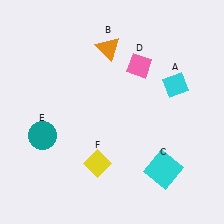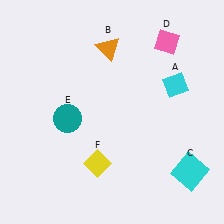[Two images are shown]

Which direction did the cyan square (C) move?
The cyan square (C) moved right.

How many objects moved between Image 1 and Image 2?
3 objects moved between the two images.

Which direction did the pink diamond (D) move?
The pink diamond (D) moved right.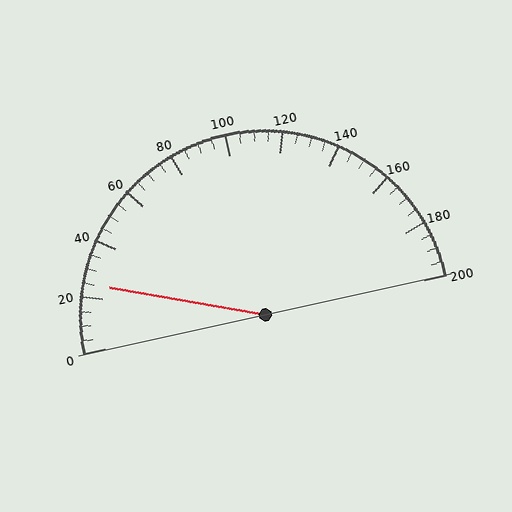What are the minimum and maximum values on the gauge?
The gauge ranges from 0 to 200.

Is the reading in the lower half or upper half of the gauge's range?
The reading is in the lower half of the range (0 to 200).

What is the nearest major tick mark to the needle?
The nearest major tick mark is 20.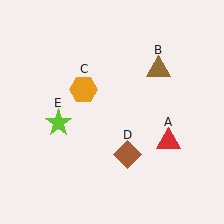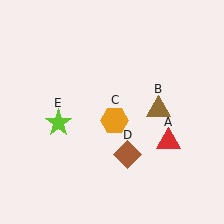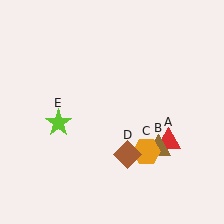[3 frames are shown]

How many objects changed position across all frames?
2 objects changed position: brown triangle (object B), orange hexagon (object C).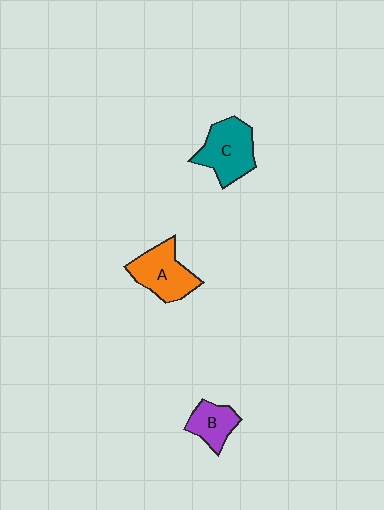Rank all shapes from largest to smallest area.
From largest to smallest: C (teal), A (orange), B (purple).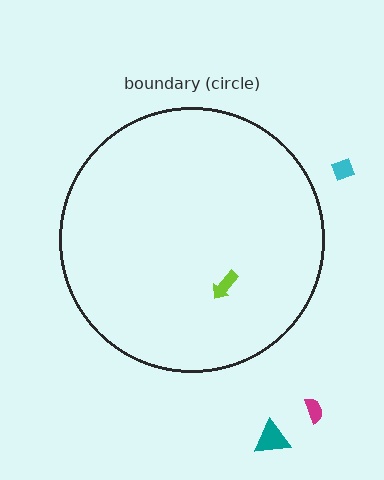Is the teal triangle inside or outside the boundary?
Outside.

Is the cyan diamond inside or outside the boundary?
Outside.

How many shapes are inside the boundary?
1 inside, 3 outside.